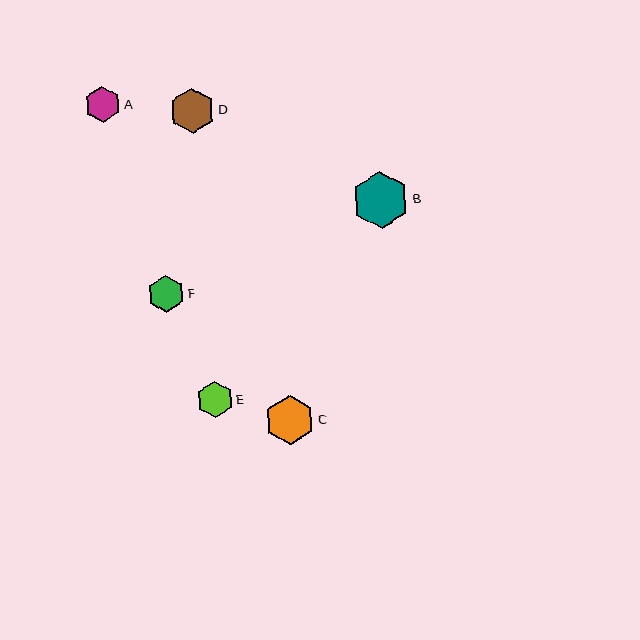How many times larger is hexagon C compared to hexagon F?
Hexagon C is approximately 1.4 times the size of hexagon F.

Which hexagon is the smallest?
Hexagon E is the smallest with a size of approximately 36 pixels.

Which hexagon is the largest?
Hexagon B is the largest with a size of approximately 57 pixels.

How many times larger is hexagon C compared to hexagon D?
Hexagon C is approximately 1.1 times the size of hexagon D.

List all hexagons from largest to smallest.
From largest to smallest: B, C, D, F, A, E.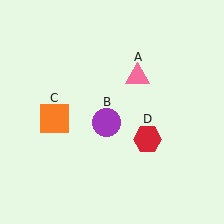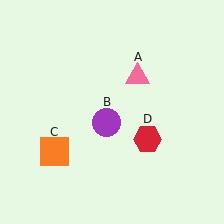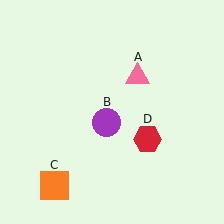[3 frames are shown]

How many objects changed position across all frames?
1 object changed position: orange square (object C).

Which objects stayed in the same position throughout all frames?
Pink triangle (object A) and purple circle (object B) and red hexagon (object D) remained stationary.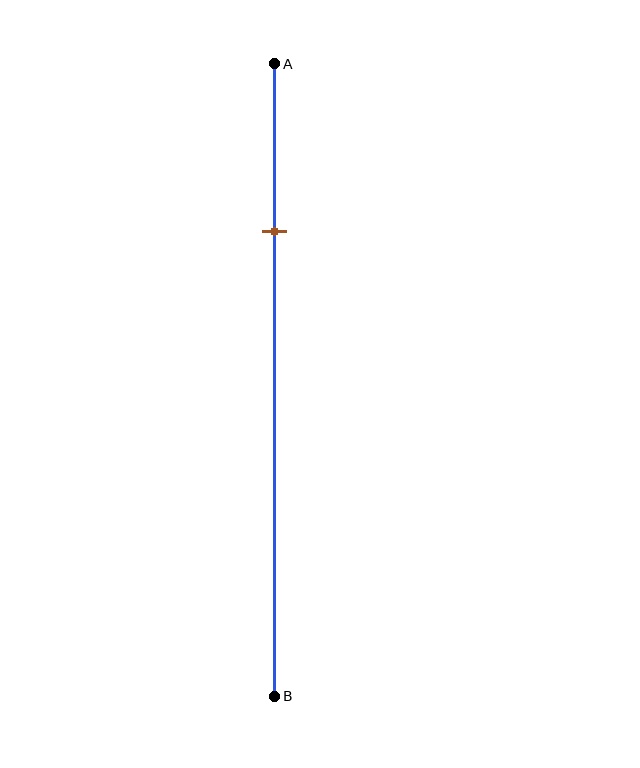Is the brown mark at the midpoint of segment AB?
No, the mark is at about 25% from A, not at the 50% midpoint.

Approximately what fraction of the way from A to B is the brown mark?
The brown mark is approximately 25% of the way from A to B.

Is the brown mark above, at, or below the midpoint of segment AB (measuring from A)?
The brown mark is above the midpoint of segment AB.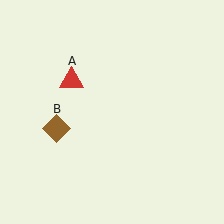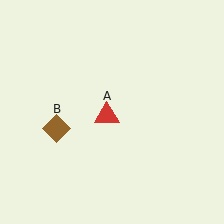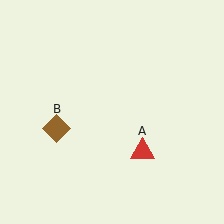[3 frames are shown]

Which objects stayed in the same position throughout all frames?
Brown diamond (object B) remained stationary.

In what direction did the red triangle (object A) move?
The red triangle (object A) moved down and to the right.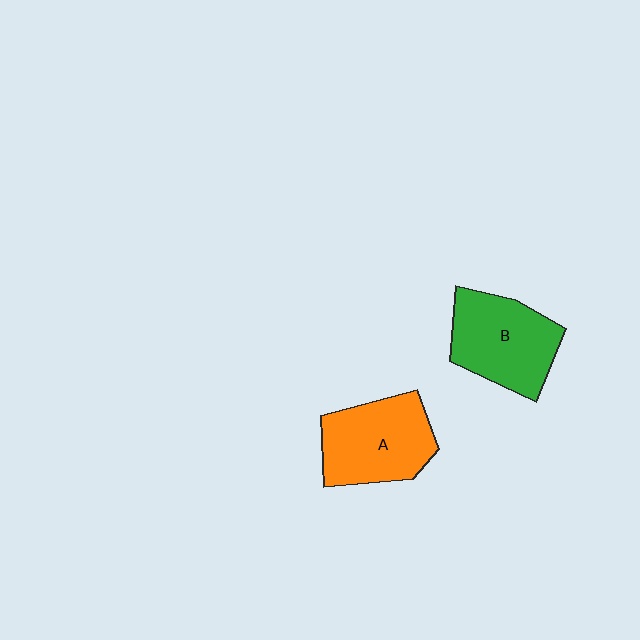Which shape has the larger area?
Shape B (green).